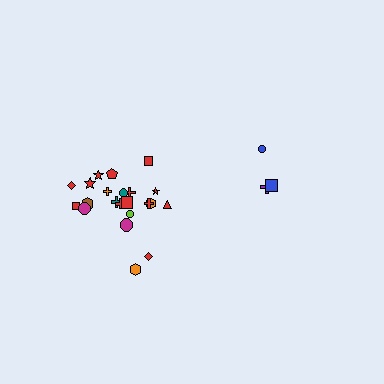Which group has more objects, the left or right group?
The left group.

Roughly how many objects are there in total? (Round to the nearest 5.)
Roughly 25 objects in total.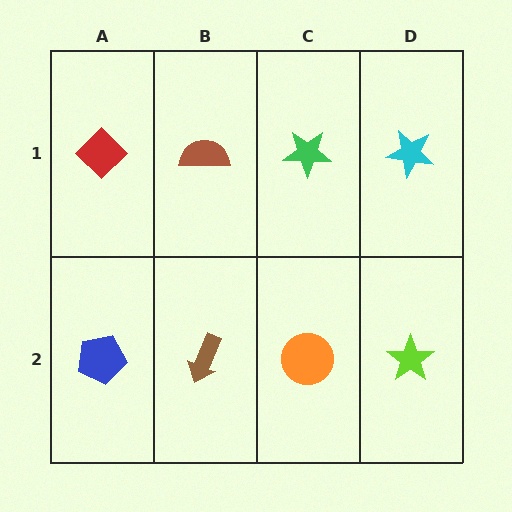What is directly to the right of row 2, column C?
A lime star.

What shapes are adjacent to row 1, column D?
A lime star (row 2, column D), a green star (row 1, column C).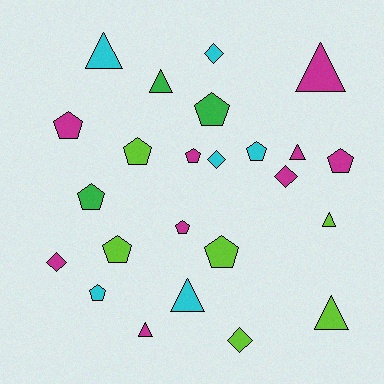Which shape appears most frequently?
Pentagon, with 11 objects.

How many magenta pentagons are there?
There are 4 magenta pentagons.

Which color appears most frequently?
Magenta, with 9 objects.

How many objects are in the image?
There are 24 objects.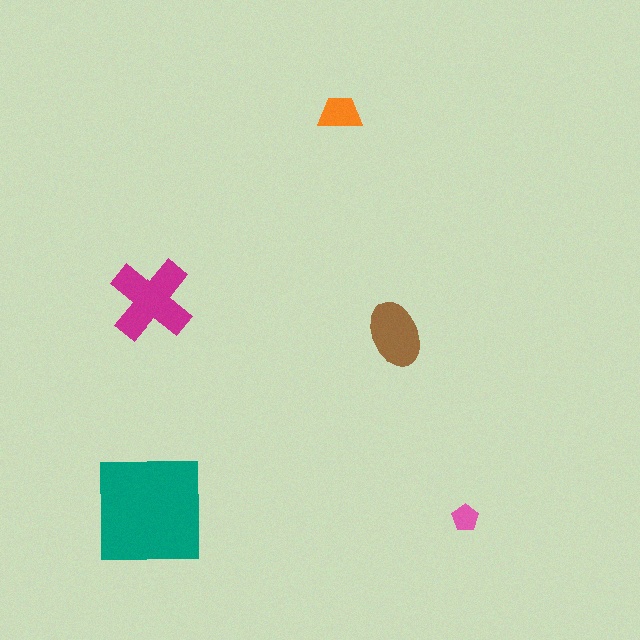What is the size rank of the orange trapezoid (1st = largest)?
4th.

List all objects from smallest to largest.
The pink pentagon, the orange trapezoid, the brown ellipse, the magenta cross, the teal square.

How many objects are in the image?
There are 5 objects in the image.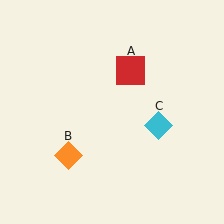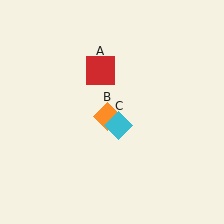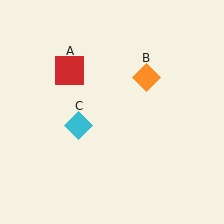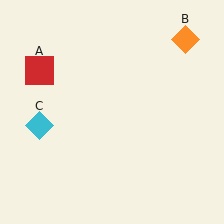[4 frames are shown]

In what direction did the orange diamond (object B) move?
The orange diamond (object B) moved up and to the right.